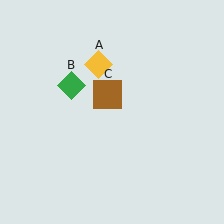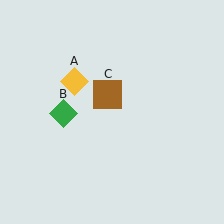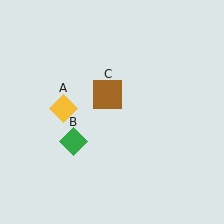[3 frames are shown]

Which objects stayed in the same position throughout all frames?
Brown square (object C) remained stationary.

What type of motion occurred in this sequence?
The yellow diamond (object A), green diamond (object B) rotated counterclockwise around the center of the scene.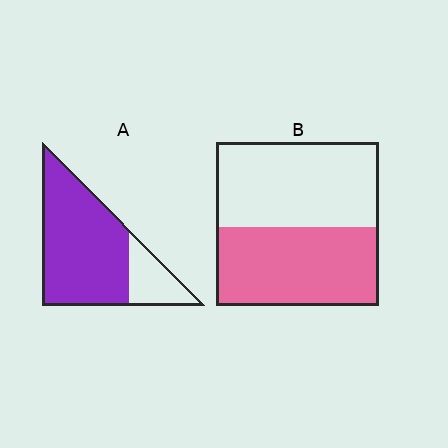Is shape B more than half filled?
Roughly half.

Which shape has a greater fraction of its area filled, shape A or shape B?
Shape A.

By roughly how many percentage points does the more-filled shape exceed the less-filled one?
By roughly 30 percentage points (A over B).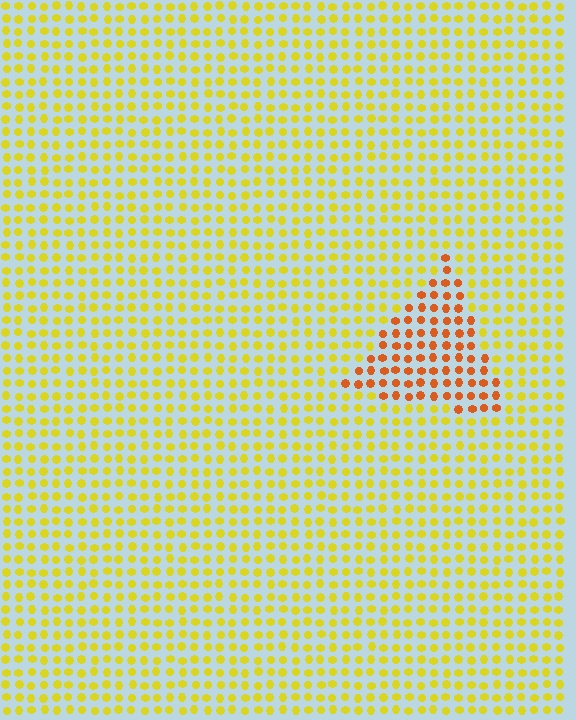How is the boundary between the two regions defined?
The boundary is defined purely by a slight shift in hue (about 39 degrees). Spacing, size, and orientation are identical on both sides.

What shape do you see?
I see a triangle.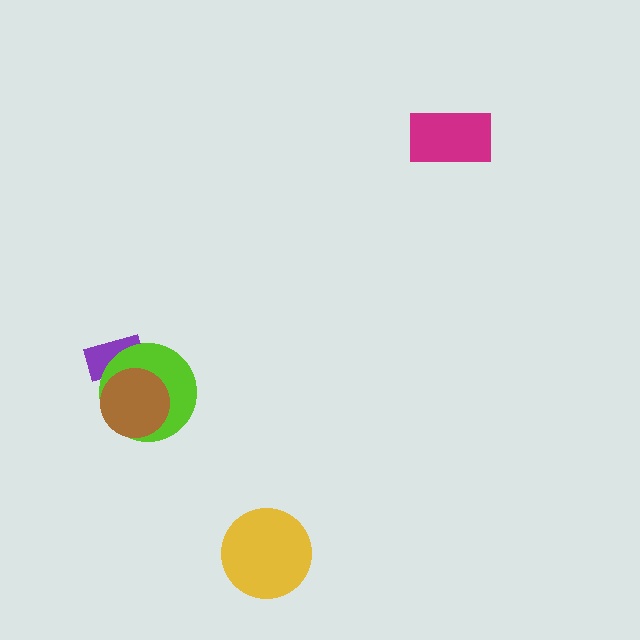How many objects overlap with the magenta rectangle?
0 objects overlap with the magenta rectangle.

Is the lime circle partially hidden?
Yes, it is partially covered by another shape.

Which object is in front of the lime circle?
The brown circle is in front of the lime circle.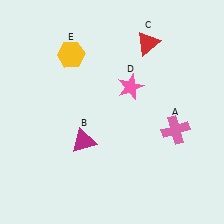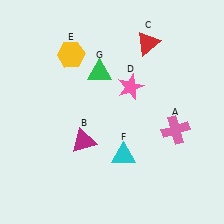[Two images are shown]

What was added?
A cyan triangle (F), a green triangle (G) were added in Image 2.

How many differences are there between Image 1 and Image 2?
There are 2 differences between the two images.